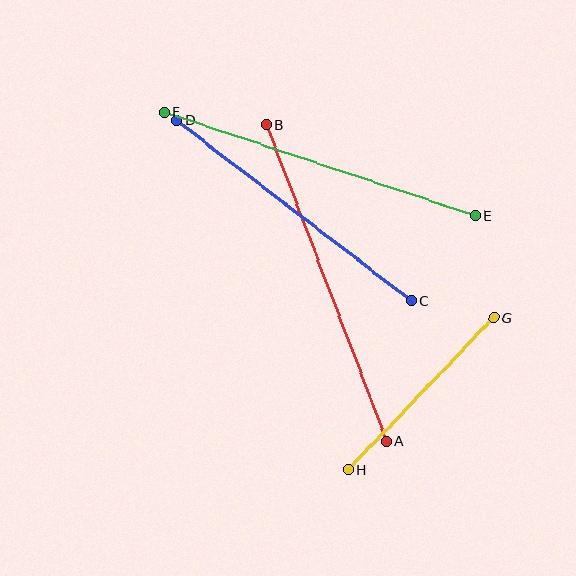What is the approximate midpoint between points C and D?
The midpoint is at approximately (294, 211) pixels.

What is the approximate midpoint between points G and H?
The midpoint is at approximately (421, 394) pixels.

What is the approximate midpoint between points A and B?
The midpoint is at approximately (326, 283) pixels.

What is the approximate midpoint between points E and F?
The midpoint is at approximately (320, 164) pixels.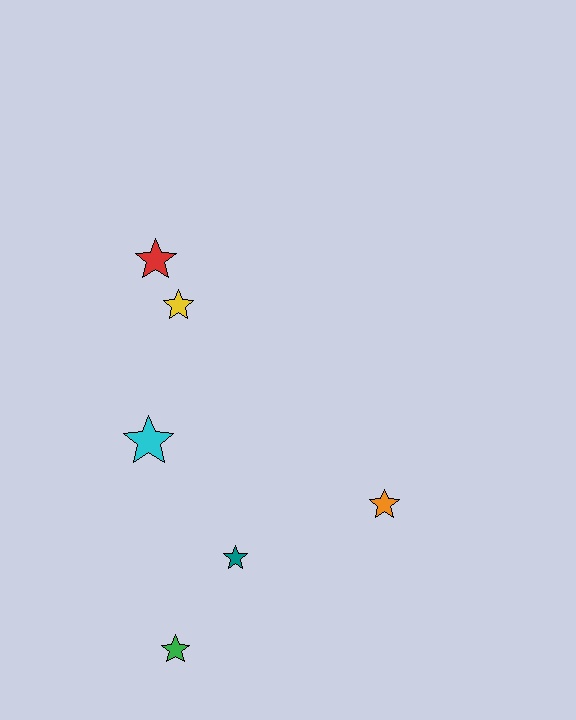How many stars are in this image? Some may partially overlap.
There are 6 stars.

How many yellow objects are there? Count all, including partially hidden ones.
There is 1 yellow object.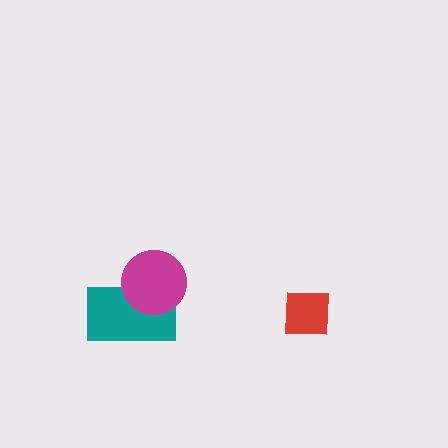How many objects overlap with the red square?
0 objects overlap with the red square.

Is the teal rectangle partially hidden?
Yes, it is partially covered by another shape.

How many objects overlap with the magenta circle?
1 object overlaps with the magenta circle.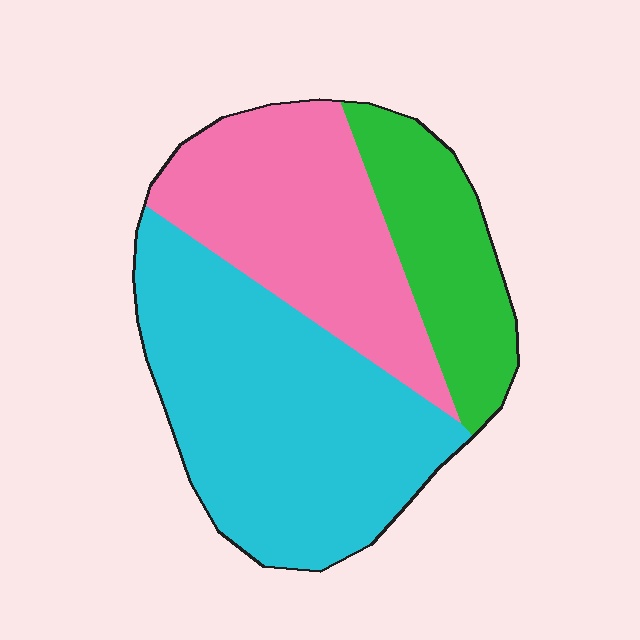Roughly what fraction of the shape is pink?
Pink takes up about one third (1/3) of the shape.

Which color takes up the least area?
Green, at roughly 20%.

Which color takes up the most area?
Cyan, at roughly 50%.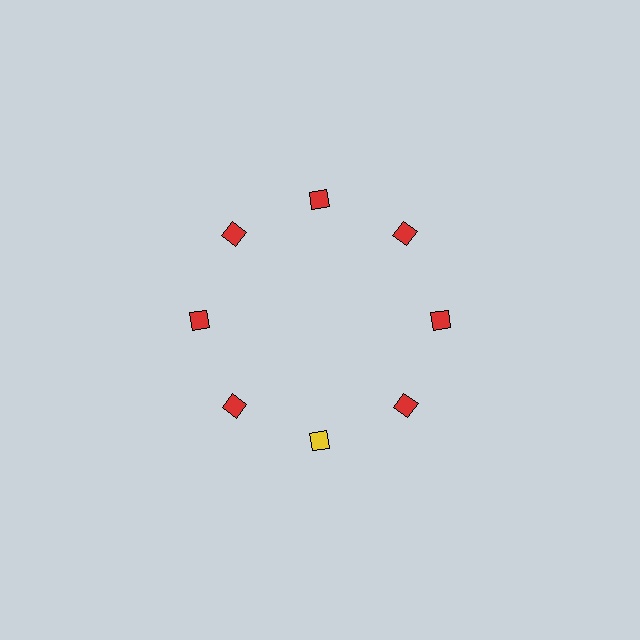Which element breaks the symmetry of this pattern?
The yellow square at roughly the 6 o'clock position breaks the symmetry. All other shapes are red squares.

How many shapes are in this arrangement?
There are 8 shapes arranged in a ring pattern.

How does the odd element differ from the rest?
It has a different color: yellow instead of red.